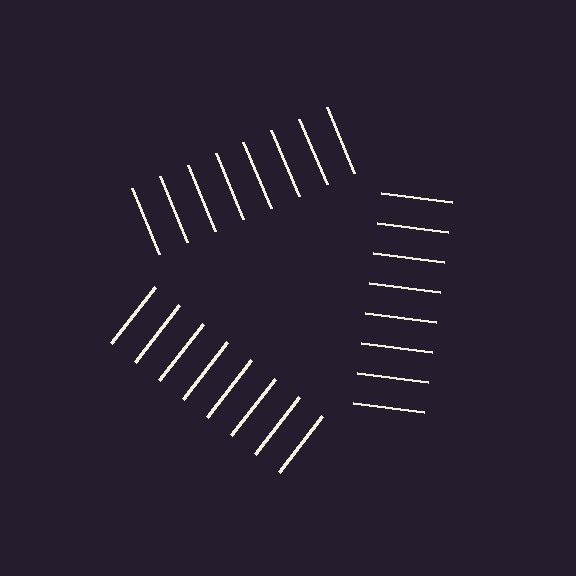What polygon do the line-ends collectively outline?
An illusory triangle — the line segments terminate on its edges but no continuous stroke is drawn.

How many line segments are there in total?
24 — 8 along each of the 3 edges.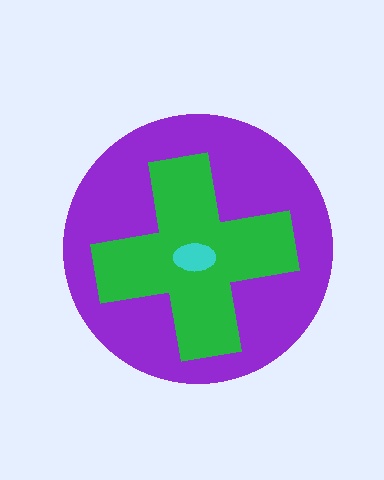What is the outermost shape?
The purple circle.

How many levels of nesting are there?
3.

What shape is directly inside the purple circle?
The green cross.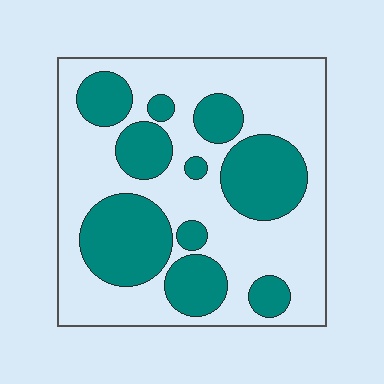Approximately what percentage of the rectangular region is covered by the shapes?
Approximately 35%.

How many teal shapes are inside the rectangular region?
10.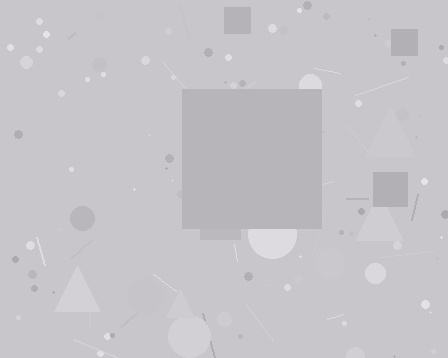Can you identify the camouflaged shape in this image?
The camouflaged shape is a square.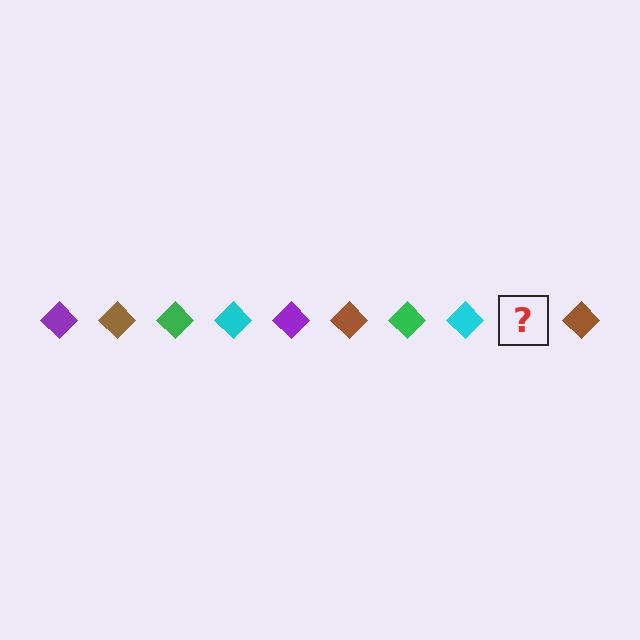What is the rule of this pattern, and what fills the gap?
The rule is that the pattern cycles through purple, brown, green, cyan diamonds. The gap should be filled with a purple diamond.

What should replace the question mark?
The question mark should be replaced with a purple diamond.